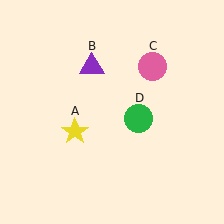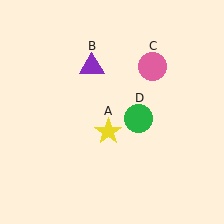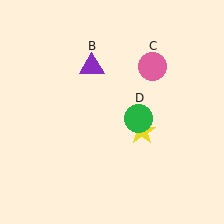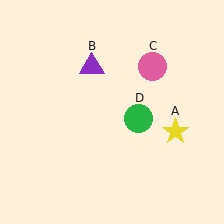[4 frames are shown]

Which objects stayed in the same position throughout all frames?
Purple triangle (object B) and pink circle (object C) and green circle (object D) remained stationary.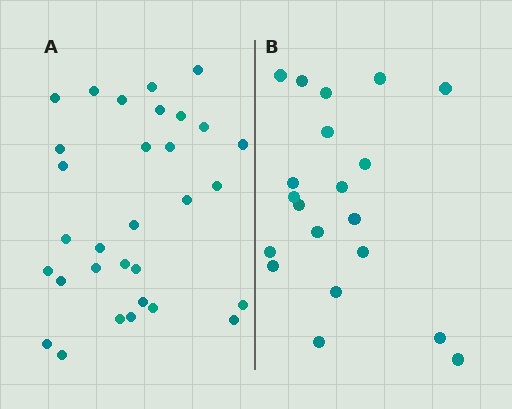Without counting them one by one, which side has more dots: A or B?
Region A (the left region) has more dots.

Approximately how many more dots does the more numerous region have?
Region A has roughly 12 or so more dots than region B.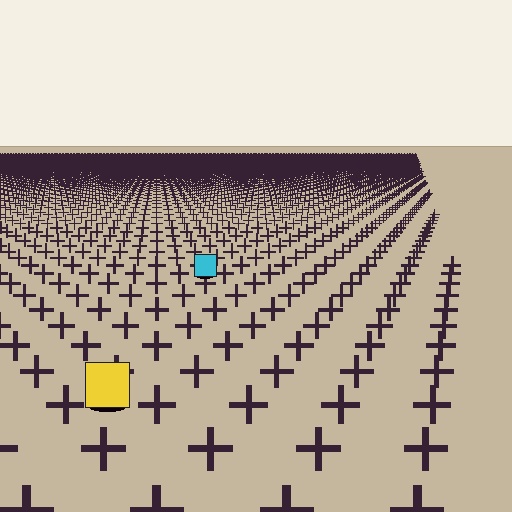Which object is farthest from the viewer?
The cyan square is farthest from the viewer. It appears smaller and the ground texture around it is denser.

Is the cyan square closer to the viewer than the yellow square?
No. The yellow square is closer — you can tell from the texture gradient: the ground texture is coarser near it.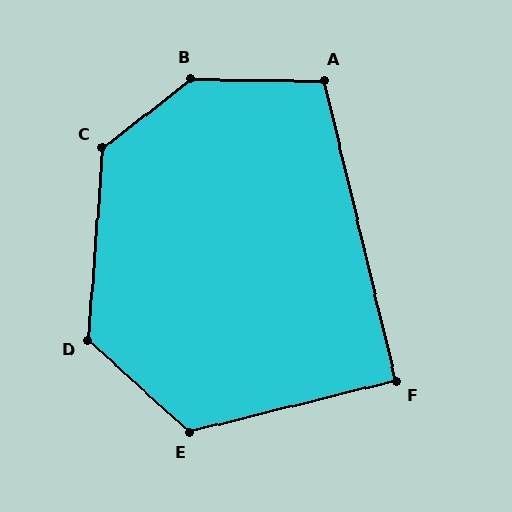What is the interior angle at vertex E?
Approximately 124 degrees (obtuse).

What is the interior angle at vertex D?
Approximately 128 degrees (obtuse).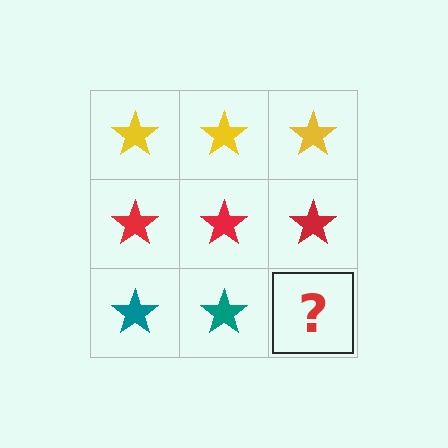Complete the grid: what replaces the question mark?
The question mark should be replaced with a teal star.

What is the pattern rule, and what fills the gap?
The rule is that each row has a consistent color. The gap should be filled with a teal star.